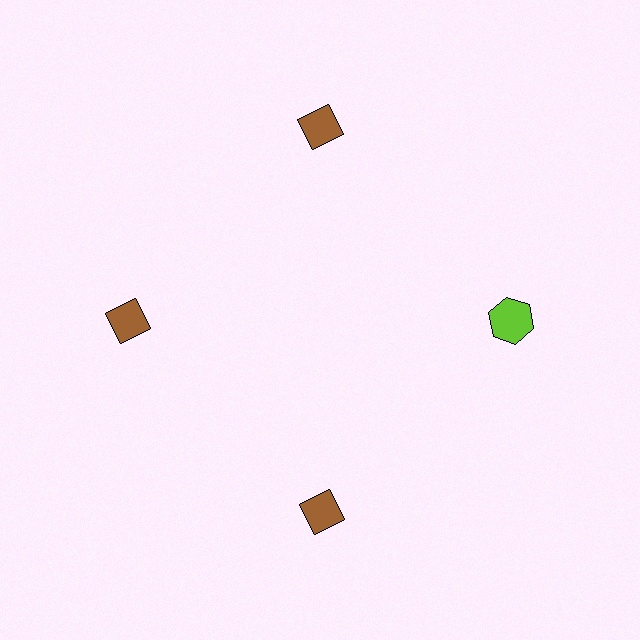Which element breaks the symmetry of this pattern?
The lime hexagon at roughly the 3 o'clock position breaks the symmetry. All other shapes are brown diamonds.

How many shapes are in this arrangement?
There are 4 shapes arranged in a ring pattern.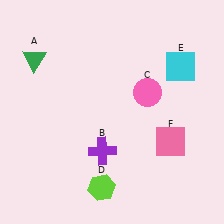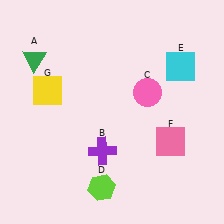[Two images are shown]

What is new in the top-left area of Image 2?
A yellow square (G) was added in the top-left area of Image 2.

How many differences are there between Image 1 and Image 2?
There is 1 difference between the two images.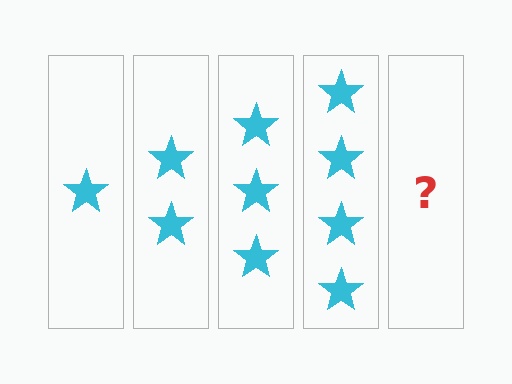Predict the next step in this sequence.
The next step is 5 stars.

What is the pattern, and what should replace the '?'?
The pattern is that each step adds one more star. The '?' should be 5 stars.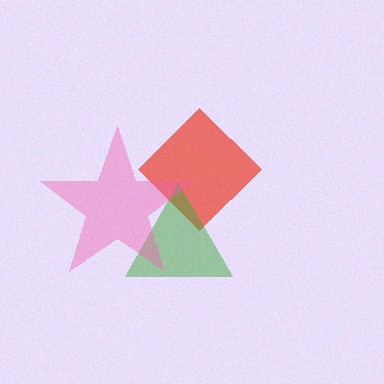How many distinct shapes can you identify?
There are 3 distinct shapes: a red diamond, a green triangle, a pink star.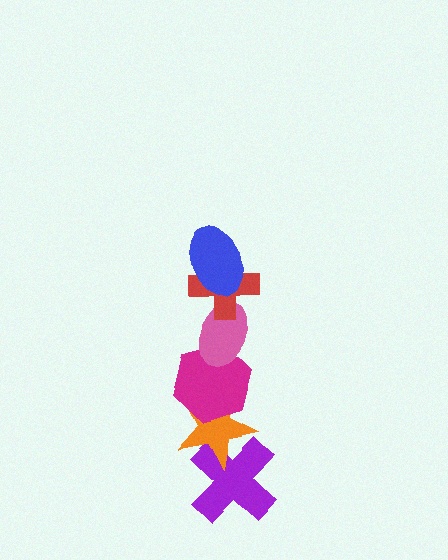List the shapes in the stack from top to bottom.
From top to bottom: the blue ellipse, the red cross, the pink ellipse, the magenta hexagon, the orange star, the purple cross.